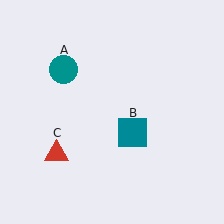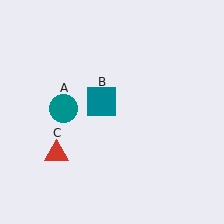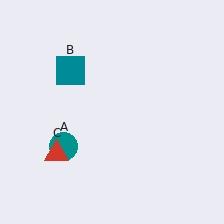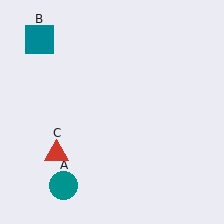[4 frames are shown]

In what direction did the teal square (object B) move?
The teal square (object B) moved up and to the left.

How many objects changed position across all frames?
2 objects changed position: teal circle (object A), teal square (object B).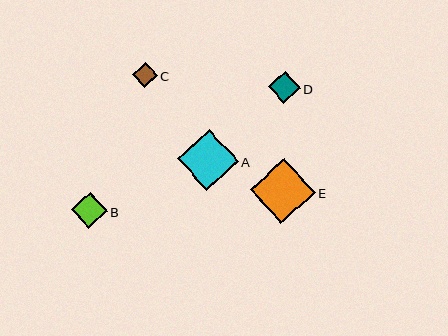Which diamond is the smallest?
Diamond C is the smallest with a size of approximately 25 pixels.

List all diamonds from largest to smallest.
From largest to smallest: E, A, B, D, C.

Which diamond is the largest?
Diamond E is the largest with a size of approximately 65 pixels.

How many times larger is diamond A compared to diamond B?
Diamond A is approximately 1.7 times the size of diamond B.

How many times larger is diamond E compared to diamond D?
Diamond E is approximately 2.0 times the size of diamond D.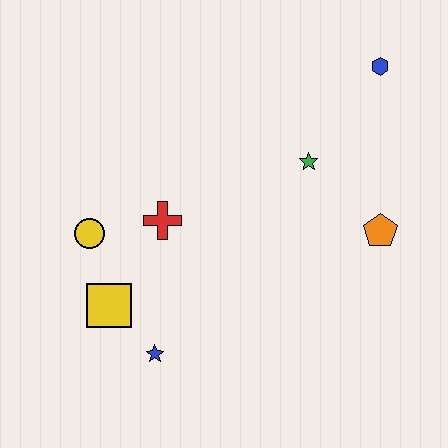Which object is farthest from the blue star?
The blue hexagon is farthest from the blue star.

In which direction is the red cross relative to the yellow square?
The red cross is above the yellow square.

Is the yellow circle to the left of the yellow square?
Yes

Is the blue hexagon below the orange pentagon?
No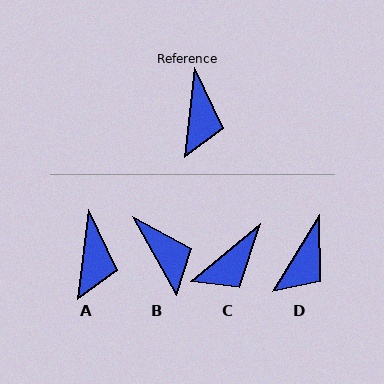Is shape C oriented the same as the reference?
No, it is off by about 43 degrees.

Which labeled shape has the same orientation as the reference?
A.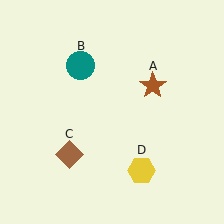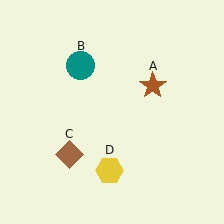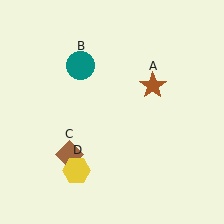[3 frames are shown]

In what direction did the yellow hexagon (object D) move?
The yellow hexagon (object D) moved left.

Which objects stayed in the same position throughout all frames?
Brown star (object A) and teal circle (object B) and brown diamond (object C) remained stationary.